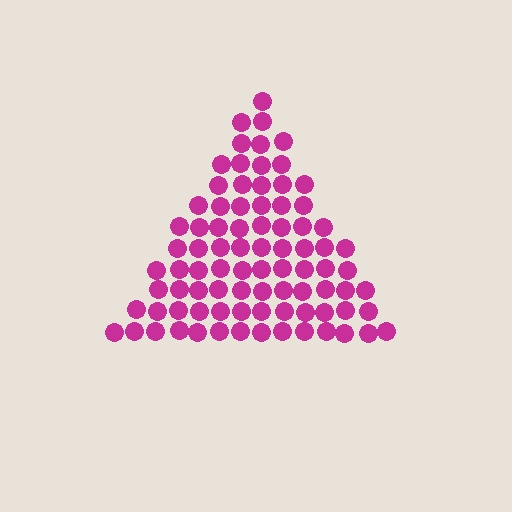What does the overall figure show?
The overall figure shows a triangle.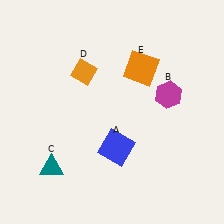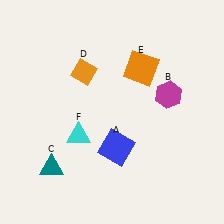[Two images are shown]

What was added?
A cyan triangle (F) was added in Image 2.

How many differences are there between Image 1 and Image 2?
There is 1 difference between the two images.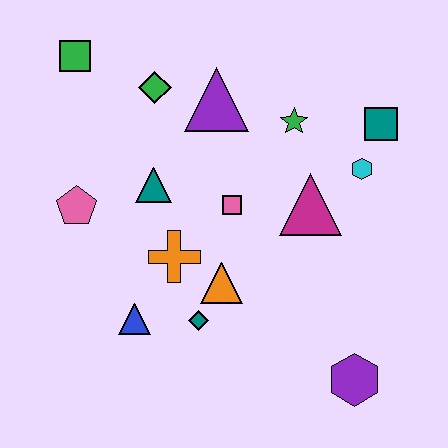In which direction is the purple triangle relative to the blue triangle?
The purple triangle is above the blue triangle.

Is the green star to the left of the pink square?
No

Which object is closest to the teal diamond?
The orange triangle is closest to the teal diamond.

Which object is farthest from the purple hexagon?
The green square is farthest from the purple hexagon.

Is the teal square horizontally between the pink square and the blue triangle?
No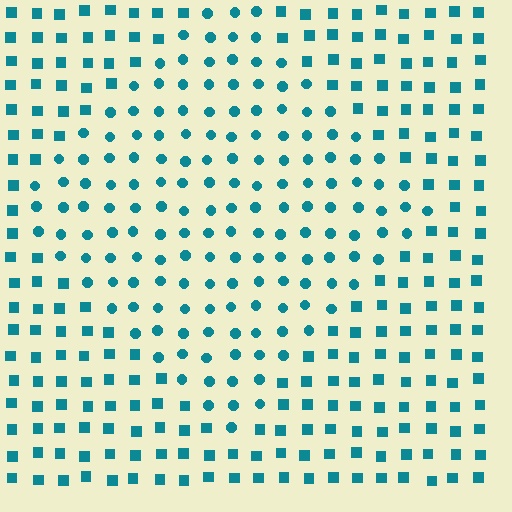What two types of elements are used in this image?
The image uses circles inside the diamond region and squares outside it.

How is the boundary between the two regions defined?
The boundary is defined by a change in element shape: circles inside vs. squares outside. All elements share the same color and spacing.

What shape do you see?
I see a diamond.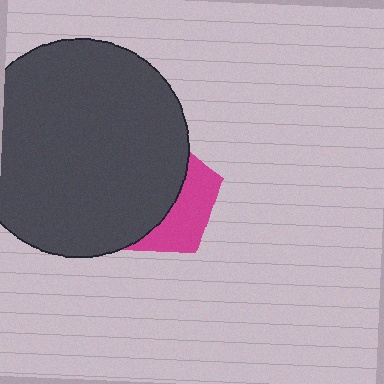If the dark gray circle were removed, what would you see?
You would see the complete magenta pentagon.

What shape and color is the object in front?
The object in front is a dark gray circle.